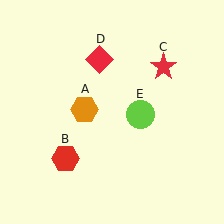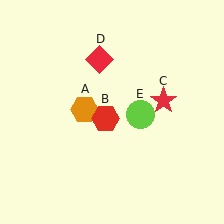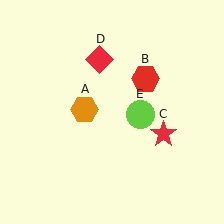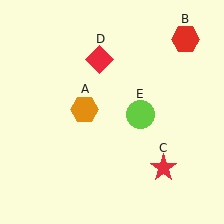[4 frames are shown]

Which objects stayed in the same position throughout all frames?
Orange hexagon (object A) and red diamond (object D) and lime circle (object E) remained stationary.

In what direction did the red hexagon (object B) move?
The red hexagon (object B) moved up and to the right.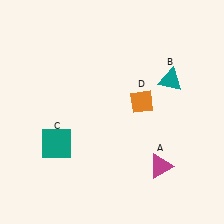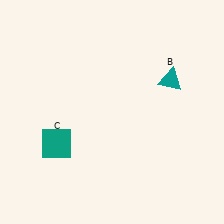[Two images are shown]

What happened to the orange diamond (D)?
The orange diamond (D) was removed in Image 2. It was in the top-right area of Image 1.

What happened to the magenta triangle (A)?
The magenta triangle (A) was removed in Image 2. It was in the bottom-right area of Image 1.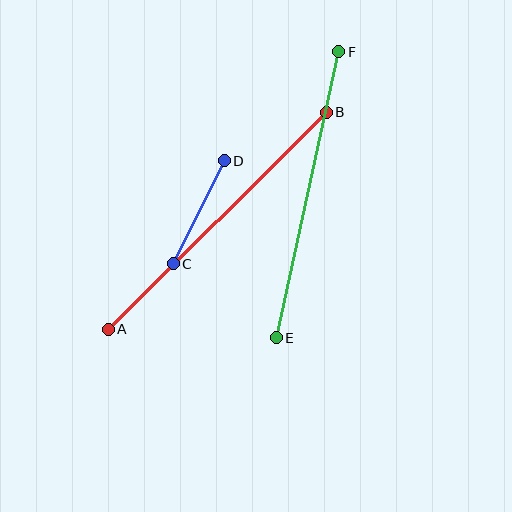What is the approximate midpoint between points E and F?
The midpoint is at approximately (307, 195) pixels.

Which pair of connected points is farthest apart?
Points A and B are farthest apart.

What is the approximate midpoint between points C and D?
The midpoint is at approximately (199, 212) pixels.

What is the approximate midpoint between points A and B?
The midpoint is at approximately (217, 221) pixels.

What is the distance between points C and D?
The distance is approximately 115 pixels.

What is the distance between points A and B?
The distance is approximately 308 pixels.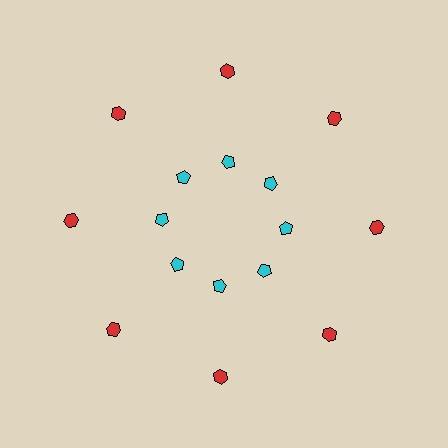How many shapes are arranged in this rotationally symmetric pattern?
There are 16 shapes, arranged in 8 groups of 2.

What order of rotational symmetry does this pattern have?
This pattern has 8-fold rotational symmetry.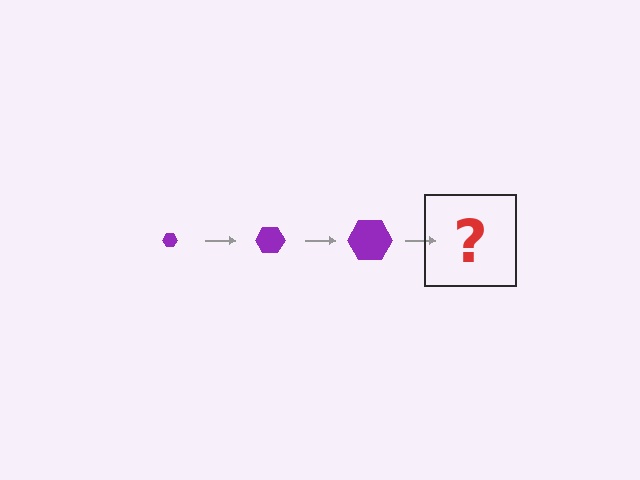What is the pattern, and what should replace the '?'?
The pattern is that the hexagon gets progressively larger each step. The '?' should be a purple hexagon, larger than the previous one.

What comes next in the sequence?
The next element should be a purple hexagon, larger than the previous one.